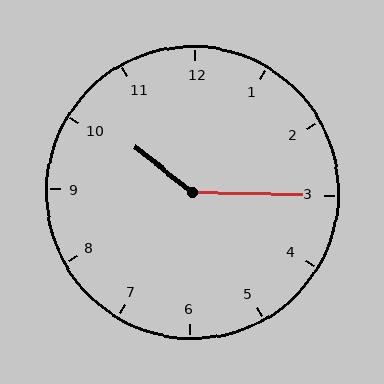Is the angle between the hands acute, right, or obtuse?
It is obtuse.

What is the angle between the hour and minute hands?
Approximately 142 degrees.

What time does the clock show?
10:15.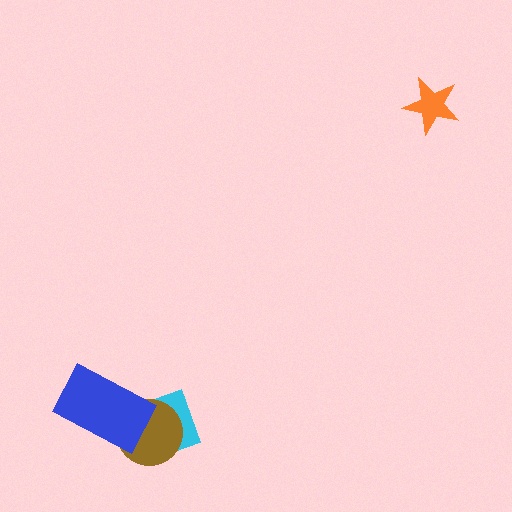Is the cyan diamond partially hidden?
Yes, it is partially covered by another shape.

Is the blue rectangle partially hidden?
No, no other shape covers it.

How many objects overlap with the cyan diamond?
2 objects overlap with the cyan diamond.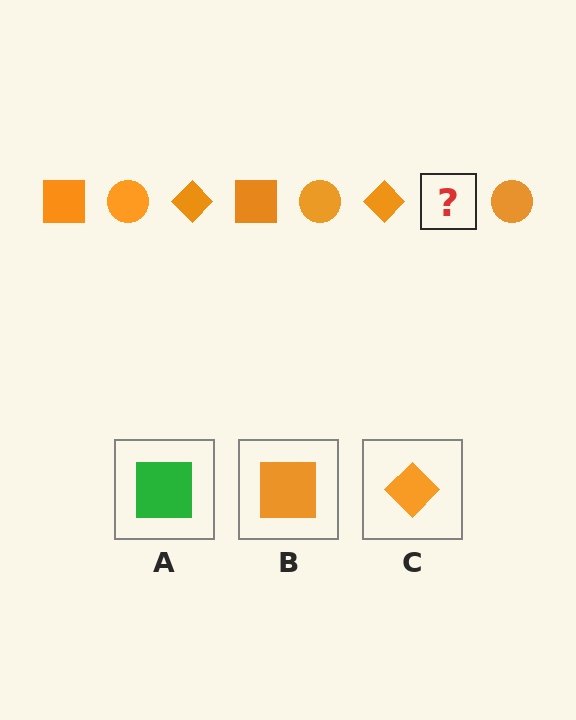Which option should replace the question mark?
Option B.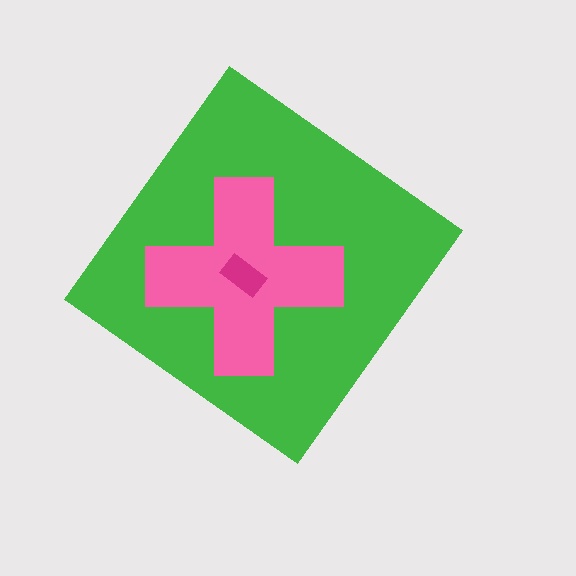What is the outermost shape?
The green diamond.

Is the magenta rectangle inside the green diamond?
Yes.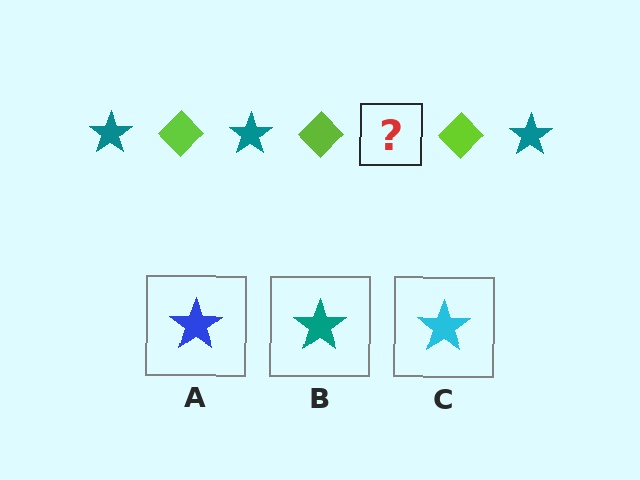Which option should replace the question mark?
Option B.